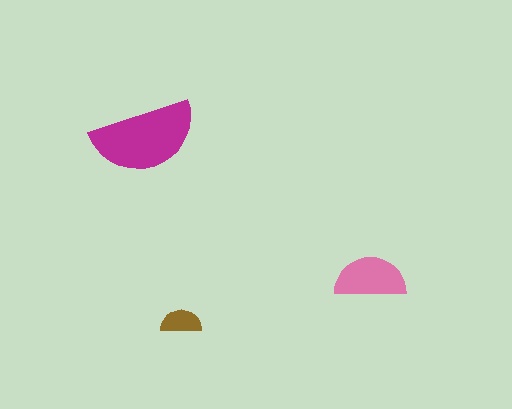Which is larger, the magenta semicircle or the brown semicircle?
The magenta one.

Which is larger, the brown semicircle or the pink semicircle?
The pink one.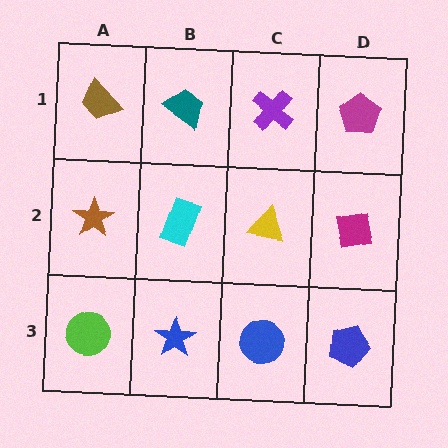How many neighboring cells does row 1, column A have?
2.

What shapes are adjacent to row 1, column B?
A cyan rectangle (row 2, column B), a brown trapezoid (row 1, column A), a purple cross (row 1, column C).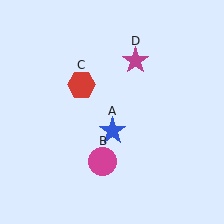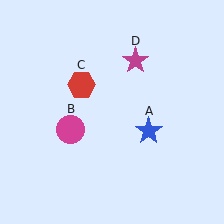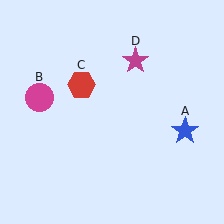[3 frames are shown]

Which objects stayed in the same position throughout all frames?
Red hexagon (object C) and magenta star (object D) remained stationary.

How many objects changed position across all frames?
2 objects changed position: blue star (object A), magenta circle (object B).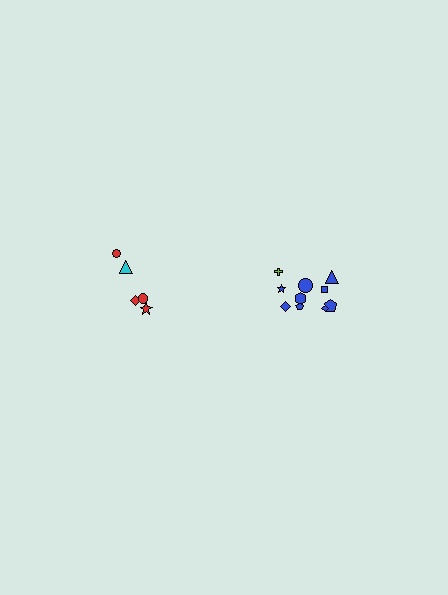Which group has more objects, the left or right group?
The right group.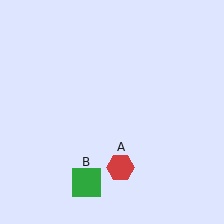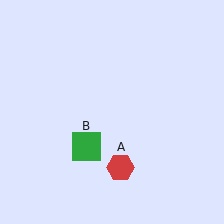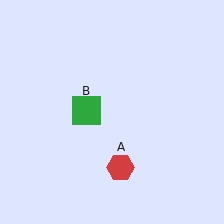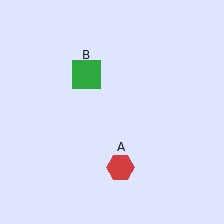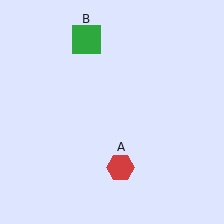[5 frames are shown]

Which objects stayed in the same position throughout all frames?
Red hexagon (object A) remained stationary.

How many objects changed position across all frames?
1 object changed position: green square (object B).